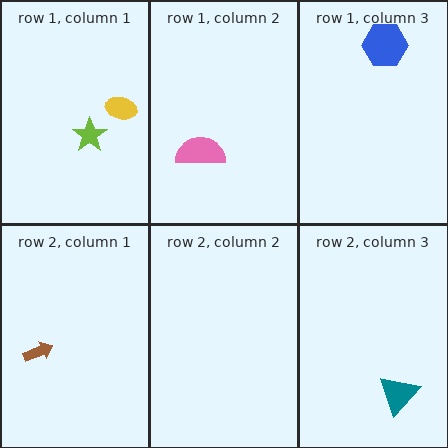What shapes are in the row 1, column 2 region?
The pink semicircle.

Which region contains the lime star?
The row 1, column 1 region.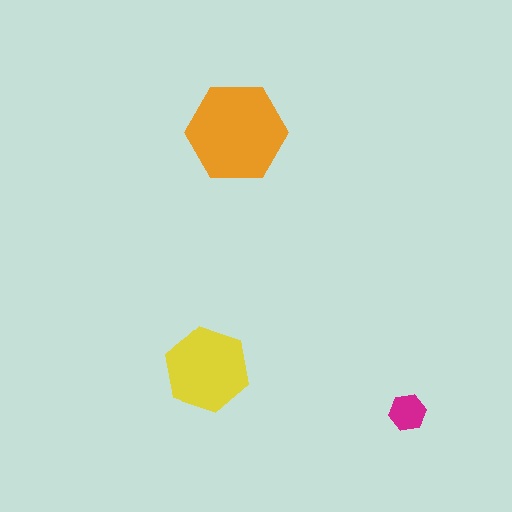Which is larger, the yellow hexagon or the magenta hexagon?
The yellow one.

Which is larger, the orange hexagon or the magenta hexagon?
The orange one.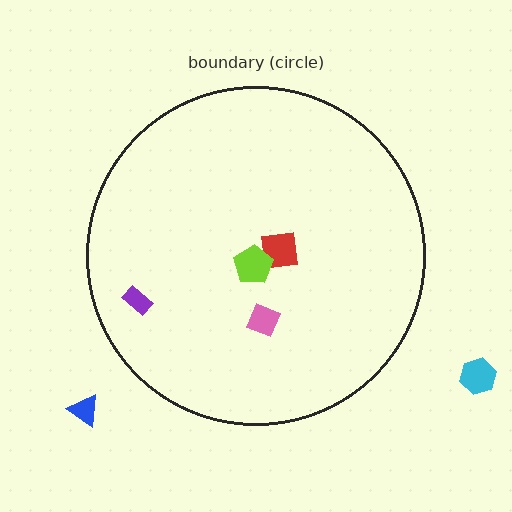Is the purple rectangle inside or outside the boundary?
Inside.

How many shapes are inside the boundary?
4 inside, 2 outside.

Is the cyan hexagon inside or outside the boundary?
Outside.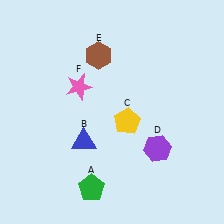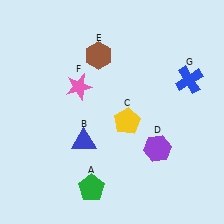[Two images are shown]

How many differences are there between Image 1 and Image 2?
There is 1 difference between the two images.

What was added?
A blue cross (G) was added in Image 2.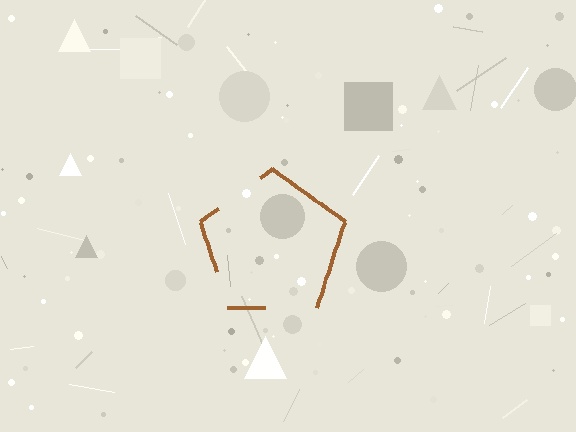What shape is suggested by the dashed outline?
The dashed outline suggests a pentagon.